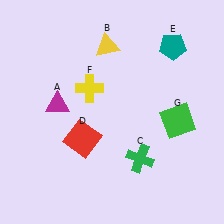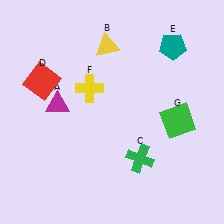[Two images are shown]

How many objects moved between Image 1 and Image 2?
1 object moved between the two images.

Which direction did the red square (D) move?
The red square (D) moved up.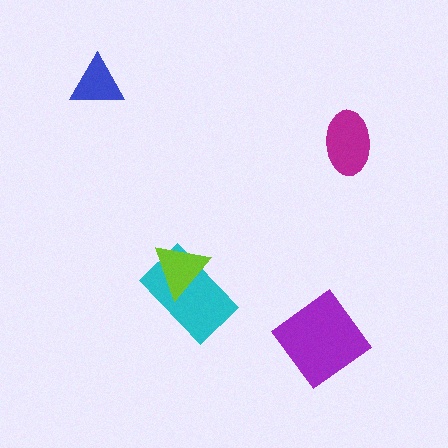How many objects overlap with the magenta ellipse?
0 objects overlap with the magenta ellipse.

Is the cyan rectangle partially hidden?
Yes, it is partially covered by another shape.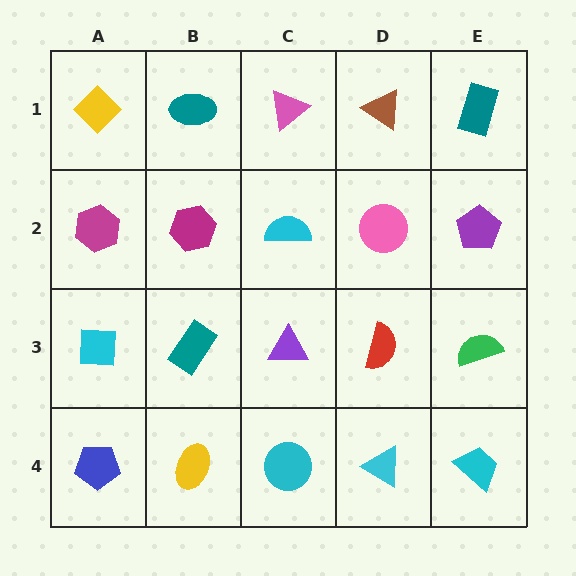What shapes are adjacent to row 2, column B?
A teal ellipse (row 1, column B), a teal rectangle (row 3, column B), a magenta hexagon (row 2, column A), a cyan semicircle (row 2, column C).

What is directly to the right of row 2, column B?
A cyan semicircle.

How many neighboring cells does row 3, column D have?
4.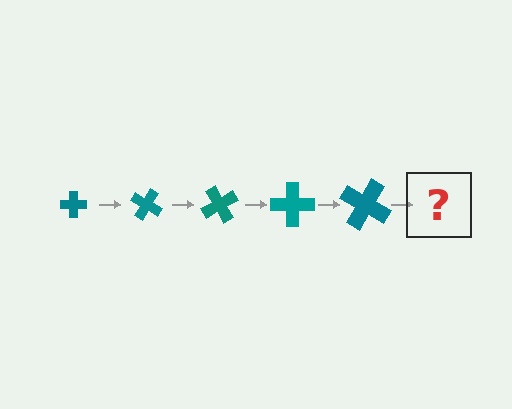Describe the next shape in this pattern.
It should be a cross, larger than the previous one and rotated 150 degrees from the start.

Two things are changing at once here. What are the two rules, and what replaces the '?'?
The two rules are that the cross grows larger each step and it rotates 30 degrees each step. The '?' should be a cross, larger than the previous one and rotated 150 degrees from the start.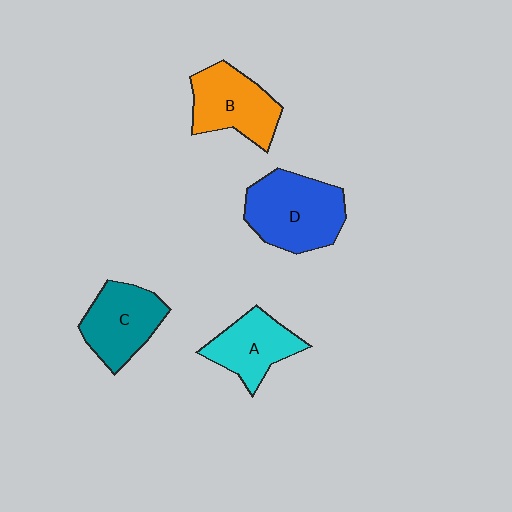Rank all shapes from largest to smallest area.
From largest to smallest: D (blue), B (orange), C (teal), A (cyan).